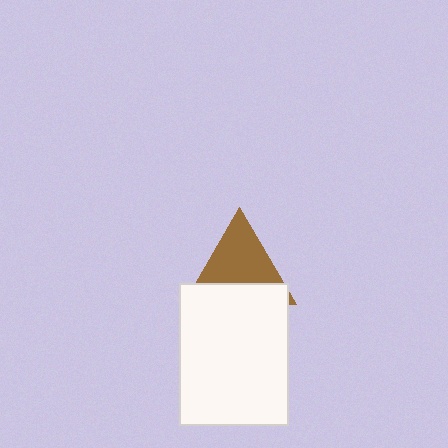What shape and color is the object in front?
The object in front is a white rectangle.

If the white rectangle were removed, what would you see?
You would see the complete brown triangle.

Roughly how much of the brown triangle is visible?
About half of it is visible (roughly 61%).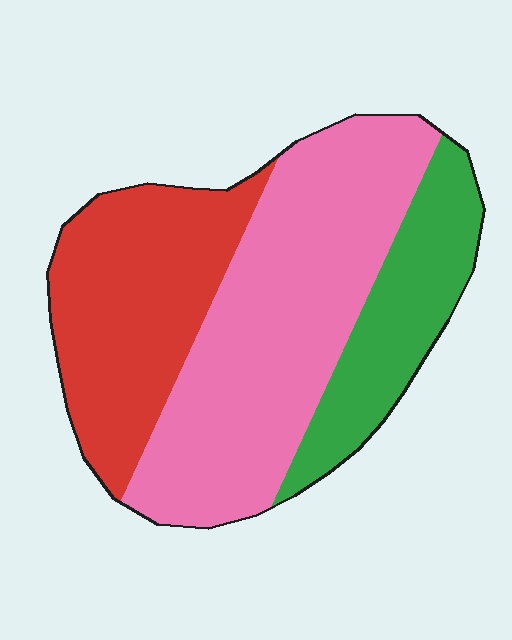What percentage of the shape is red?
Red takes up about one third (1/3) of the shape.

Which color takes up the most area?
Pink, at roughly 50%.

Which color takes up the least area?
Green, at roughly 20%.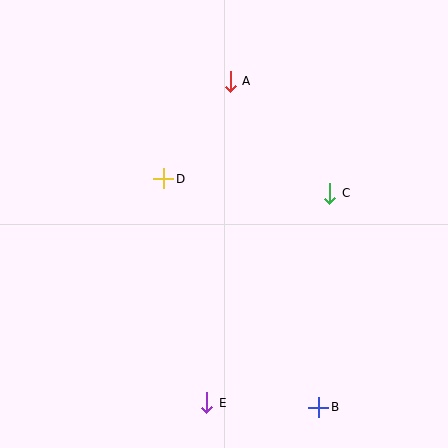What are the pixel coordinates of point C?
Point C is at (330, 193).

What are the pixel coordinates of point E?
Point E is at (207, 403).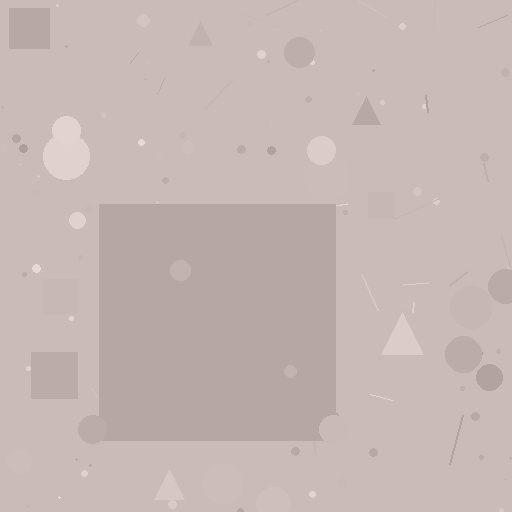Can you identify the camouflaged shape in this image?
The camouflaged shape is a square.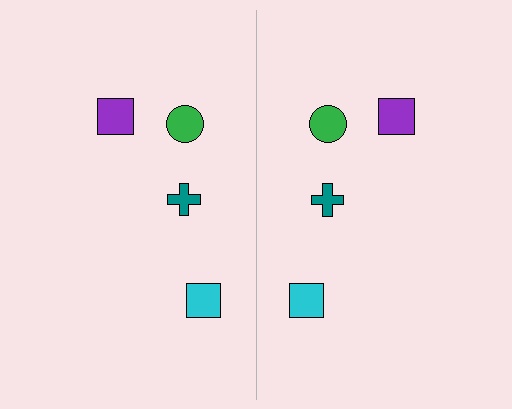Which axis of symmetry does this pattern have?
The pattern has a vertical axis of symmetry running through the center of the image.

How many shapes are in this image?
There are 8 shapes in this image.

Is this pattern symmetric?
Yes, this pattern has bilateral (reflection) symmetry.